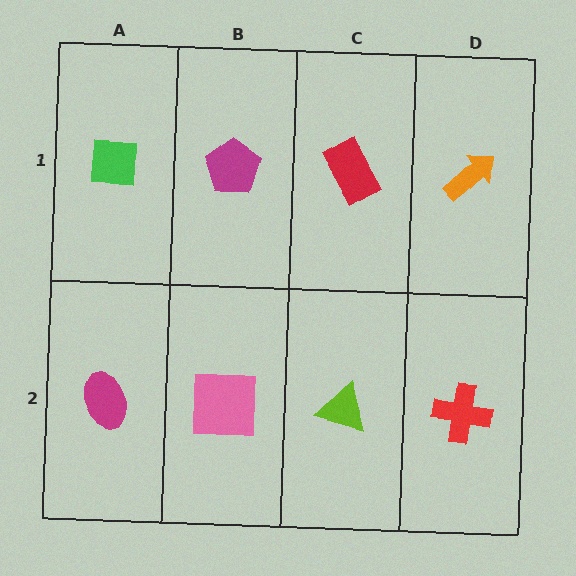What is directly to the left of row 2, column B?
A magenta ellipse.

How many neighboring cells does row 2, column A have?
2.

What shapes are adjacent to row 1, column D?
A red cross (row 2, column D), a red rectangle (row 1, column C).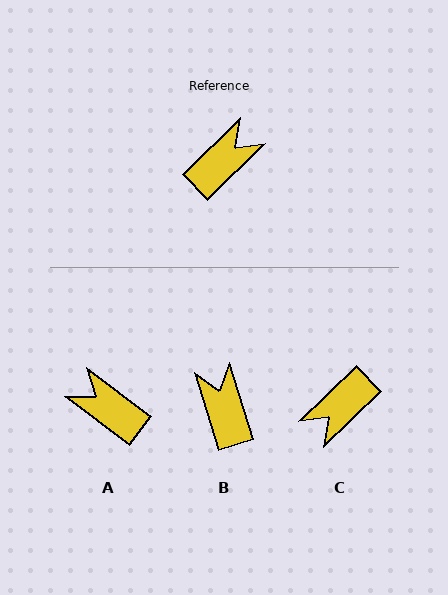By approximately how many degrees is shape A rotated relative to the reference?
Approximately 99 degrees counter-clockwise.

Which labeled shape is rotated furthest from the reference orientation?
C, about 180 degrees away.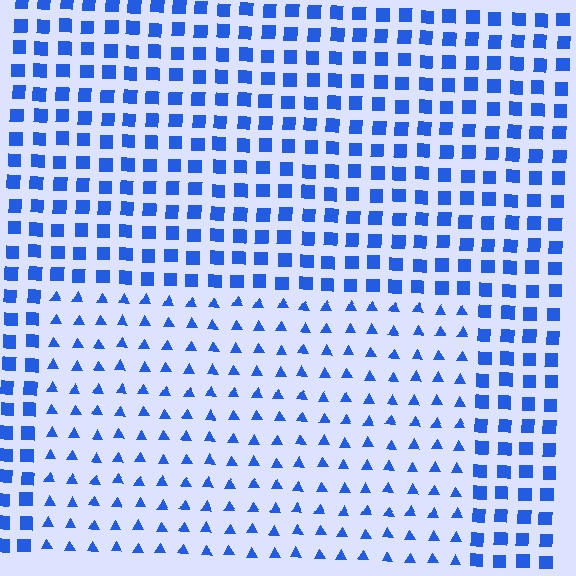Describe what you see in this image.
The image is filled with small blue elements arranged in a uniform grid. A rectangle-shaped region contains triangles, while the surrounding area contains squares. The boundary is defined purely by the change in element shape.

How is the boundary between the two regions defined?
The boundary is defined by a change in element shape: triangles inside vs. squares outside. All elements share the same color and spacing.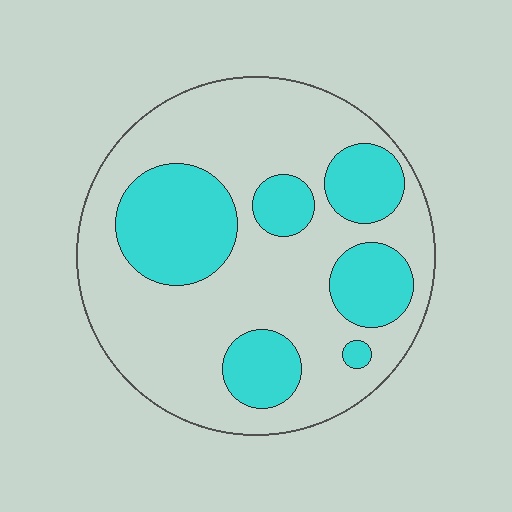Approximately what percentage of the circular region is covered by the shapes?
Approximately 30%.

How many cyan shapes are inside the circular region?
6.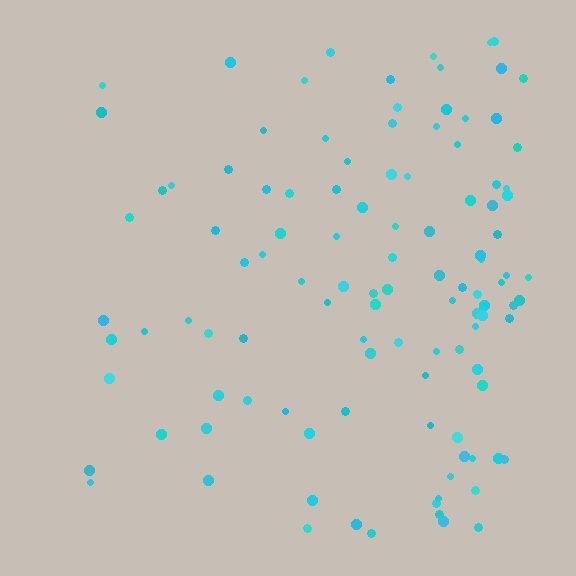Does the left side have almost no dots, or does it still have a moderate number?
Still a moderate number, just noticeably fewer than the right.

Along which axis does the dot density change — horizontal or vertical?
Horizontal.